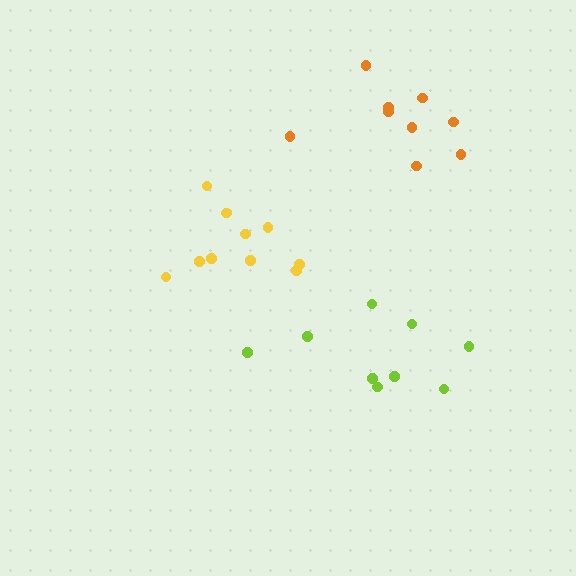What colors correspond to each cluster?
The clusters are colored: orange, yellow, lime.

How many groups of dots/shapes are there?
There are 3 groups.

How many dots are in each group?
Group 1: 9 dots, Group 2: 10 dots, Group 3: 9 dots (28 total).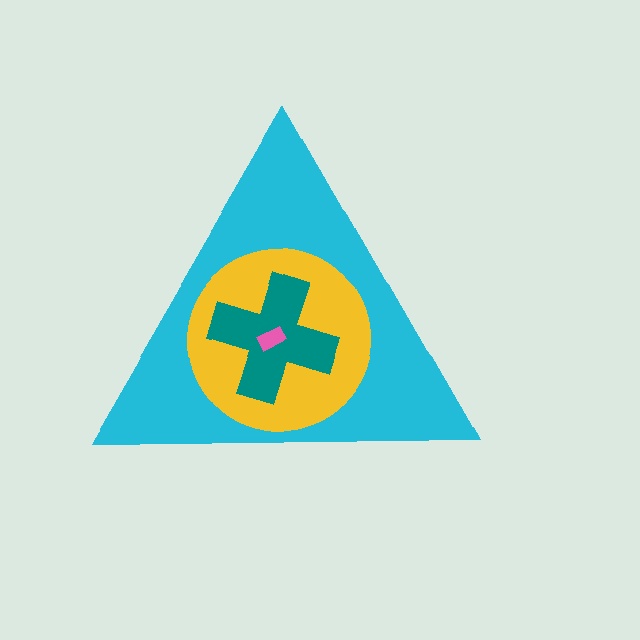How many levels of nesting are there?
4.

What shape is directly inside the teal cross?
The pink rectangle.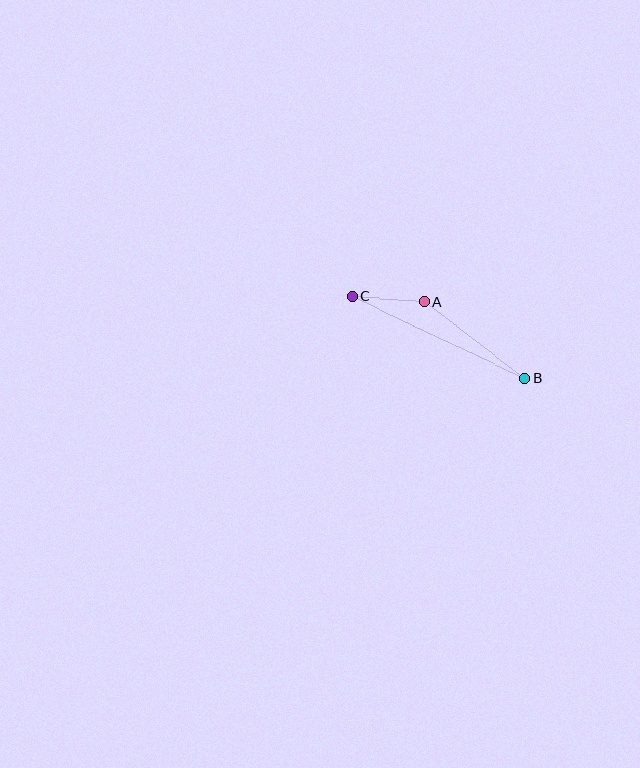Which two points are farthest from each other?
Points B and C are farthest from each other.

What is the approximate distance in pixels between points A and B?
The distance between A and B is approximately 127 pixels.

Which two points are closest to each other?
Points A and C are closest to each other.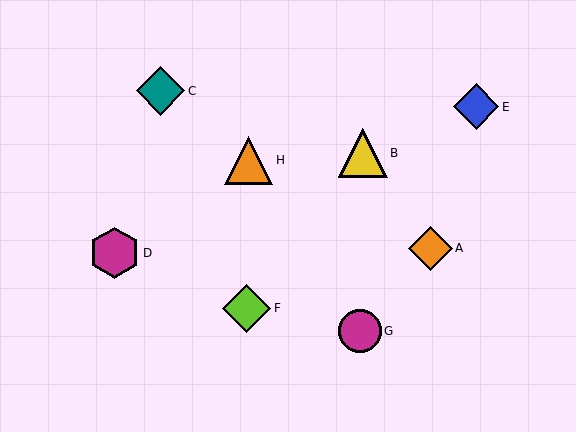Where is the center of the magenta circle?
The center of the magenta circle is at (360, 331).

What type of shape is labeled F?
Shape F is a lime diamond.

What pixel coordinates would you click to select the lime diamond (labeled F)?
Click at (247, 308) to select the lime diamond F.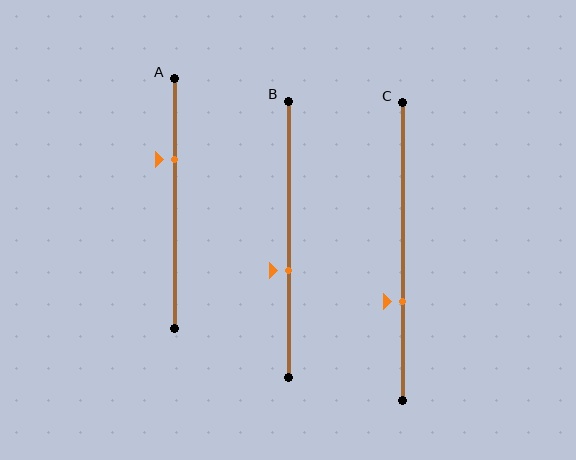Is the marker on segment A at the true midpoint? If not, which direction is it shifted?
No, the marker on segment A is shifted upward by about 18% of the segment length.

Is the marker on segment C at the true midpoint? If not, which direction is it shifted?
No, the marker on segment C is shifted downward by about 17% of the segment length.